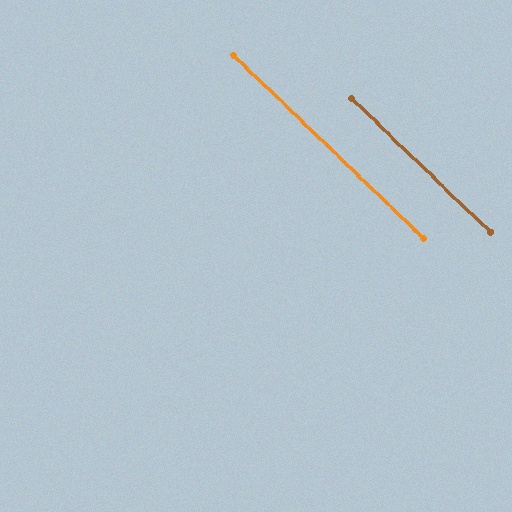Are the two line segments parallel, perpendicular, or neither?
Parallel — their directions differ by only 0.1°.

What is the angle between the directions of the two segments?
Approximately 0 degrees.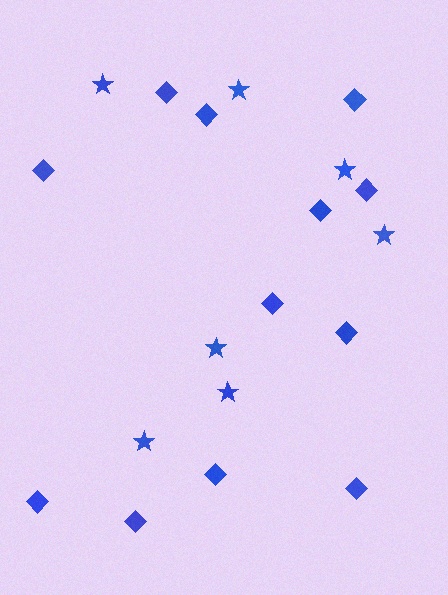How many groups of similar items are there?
There are 2 groups: one group of diamonds (12) and one group of stars (7).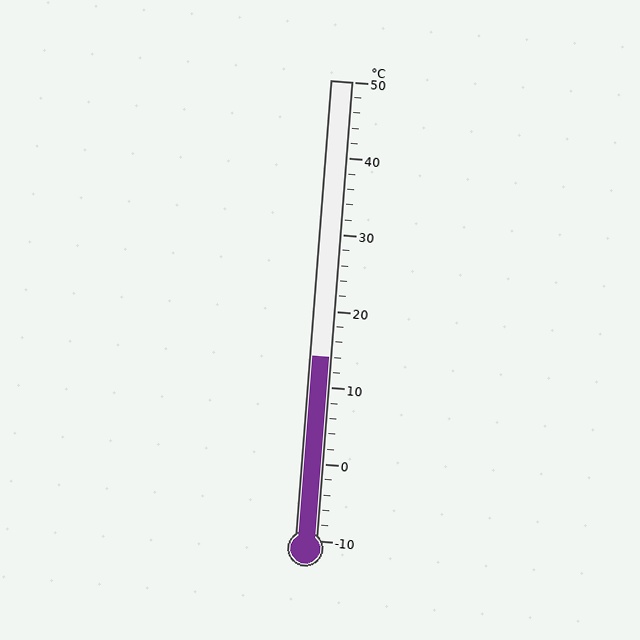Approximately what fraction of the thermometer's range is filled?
The thermometer is filled to approximately 40% of its range.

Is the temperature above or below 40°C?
The temperature is below 40°C.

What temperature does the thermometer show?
The thermometer shows approximately 14°C.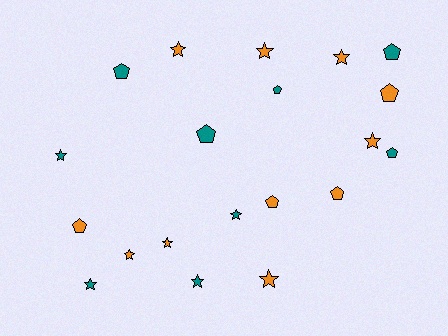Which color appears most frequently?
Orange, with 11 objects.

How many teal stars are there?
There are 4 teal stars.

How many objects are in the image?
There are 20 objects.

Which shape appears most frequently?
Star, with 11 objects.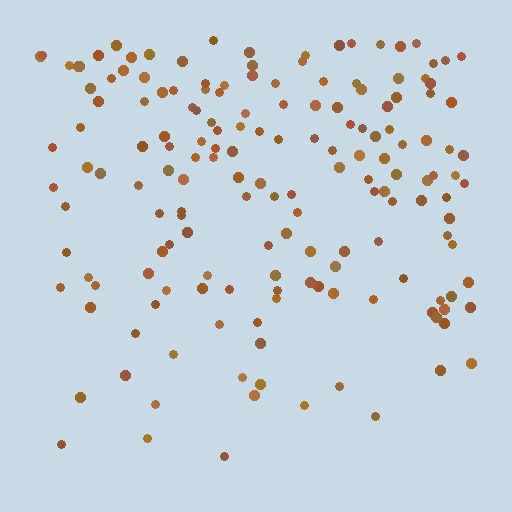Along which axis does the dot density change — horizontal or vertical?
Vertical.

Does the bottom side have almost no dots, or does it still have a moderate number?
Still a moderate number, just noticeably fewer than the top.